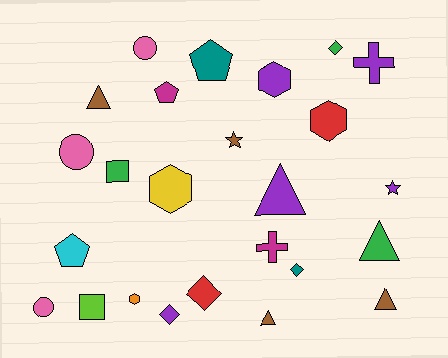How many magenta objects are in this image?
There are 2 magenta objects.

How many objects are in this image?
There are 25 objects.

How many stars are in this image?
There are 2 stars.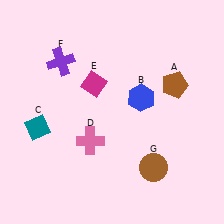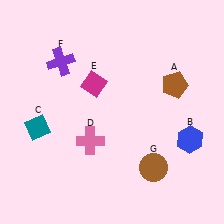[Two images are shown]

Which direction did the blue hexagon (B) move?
The blue hexagon (B) moved right.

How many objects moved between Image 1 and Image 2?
1 object moved between the two images.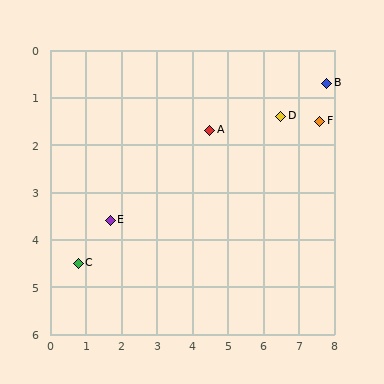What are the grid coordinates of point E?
Point E is at approximately (1.7, 3.6).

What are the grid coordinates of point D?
Point D is at approximately (6.5, 1.4).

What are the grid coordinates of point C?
Point C is at approximately (0.8, 4.5).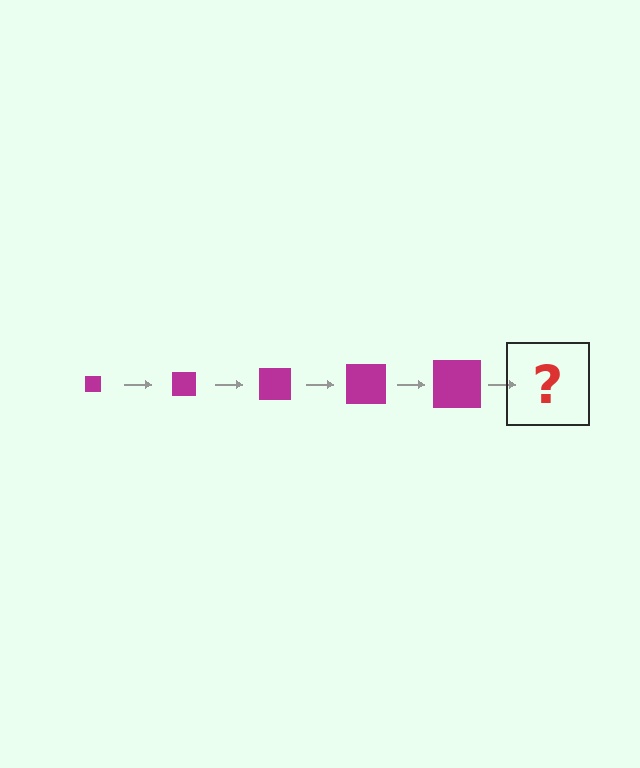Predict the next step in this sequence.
The next step is a magenta square, larger than the previous one.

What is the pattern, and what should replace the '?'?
The pattern is that the square gets progressively larger each step. The '?' should be a magenta square, larger than the previous one.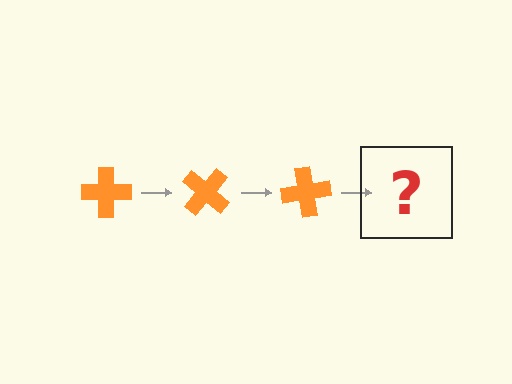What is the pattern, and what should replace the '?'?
The pattern is that the cross rotates 40 degrees each step. The '?' should be an orange cross rotated 120 degrees.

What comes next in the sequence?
The next element should be an orange cross rotated 120 degrees.